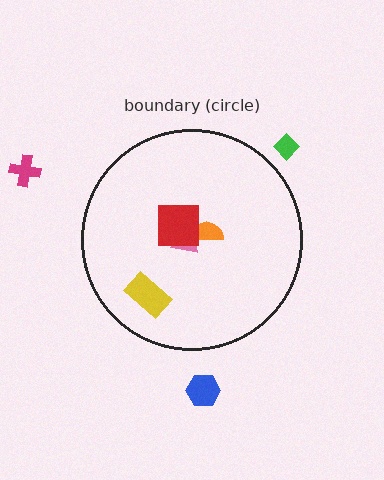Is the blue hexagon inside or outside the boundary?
Outside.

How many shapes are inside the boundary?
4 inside, 3 outside.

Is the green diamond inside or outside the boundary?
Outside.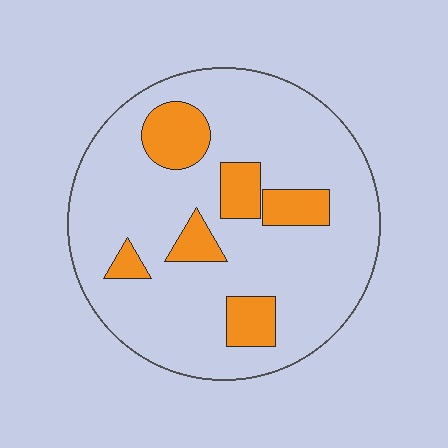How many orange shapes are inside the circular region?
6.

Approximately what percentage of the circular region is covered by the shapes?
Approximately 20%.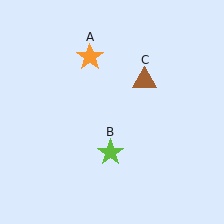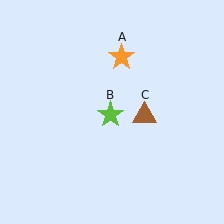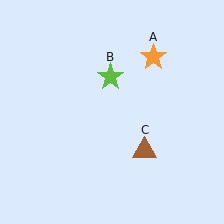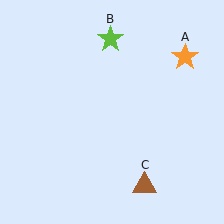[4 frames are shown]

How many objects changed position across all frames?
3 objects changed position: orange star (object A), lime star (object B), brown triangle (object C).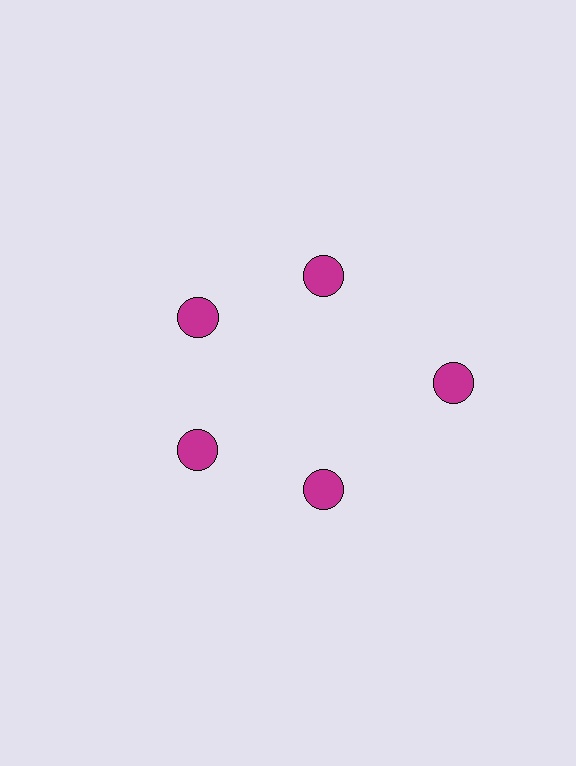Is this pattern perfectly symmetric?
No. The 5 magenta circles are arranged in a ring, but one element near the 3 o'clock position is pushed outward from the center, breaking the 5-fold rotational symmetry.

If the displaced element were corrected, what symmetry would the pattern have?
It would have 5-fold rotational symmetry — the pattern would map onto itself every 72 degrees.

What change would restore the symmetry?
The symmetry would be restored by moving it inward, back onto the ring so that all 5 circles sit at equal angles and equal distance from the center.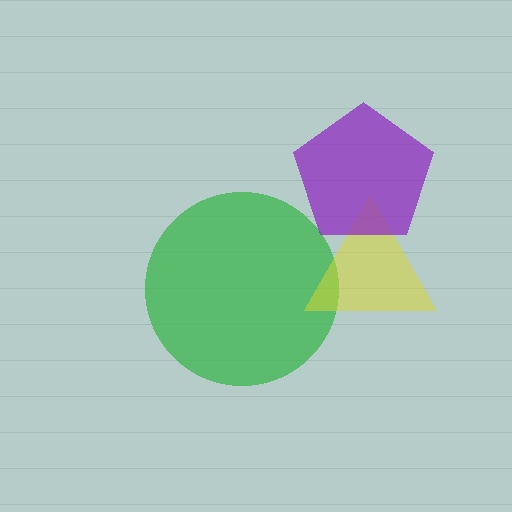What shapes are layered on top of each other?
The layered shapes are: a green circle, a yellow triangle, a purple pentagon.